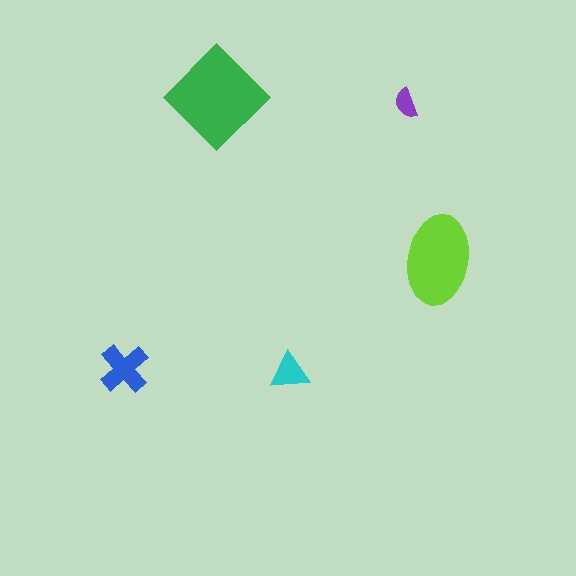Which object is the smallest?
The purple semicircle.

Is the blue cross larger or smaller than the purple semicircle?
Larger.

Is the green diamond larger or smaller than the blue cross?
Larger.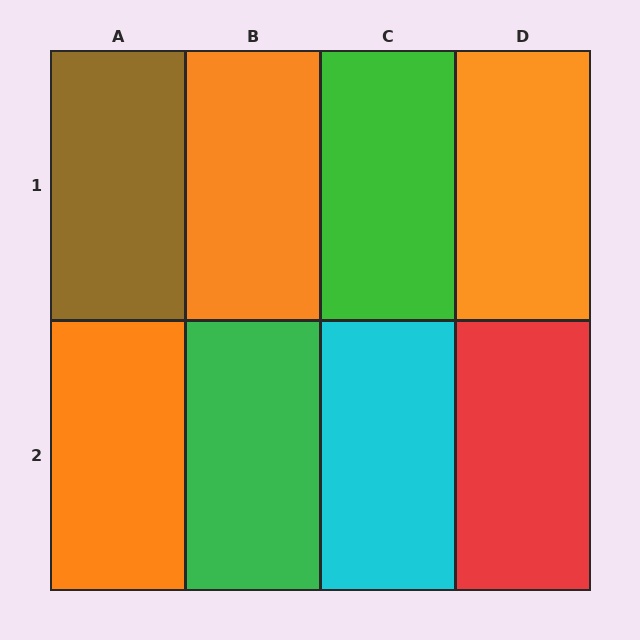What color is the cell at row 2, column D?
Red.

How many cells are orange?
3 cells are orange.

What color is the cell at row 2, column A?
Orange.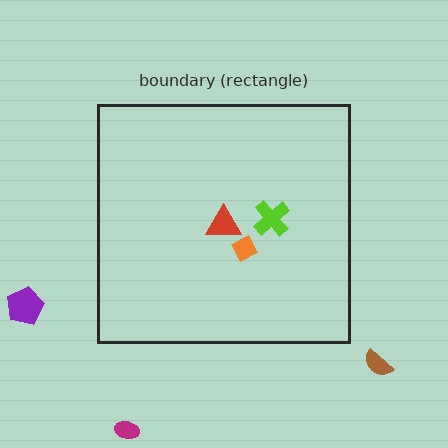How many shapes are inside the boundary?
3 inside, 3 outside.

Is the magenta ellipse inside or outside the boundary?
Outside.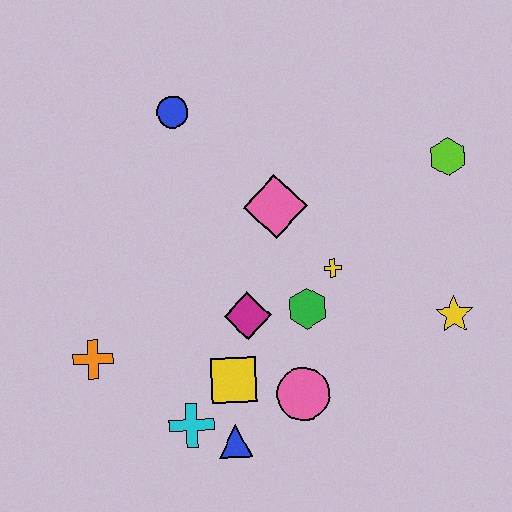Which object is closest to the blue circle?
The pink diamond is closest to the blue circle.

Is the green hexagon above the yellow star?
Yes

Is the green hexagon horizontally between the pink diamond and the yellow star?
Yes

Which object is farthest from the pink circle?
The blue circle is farthest from the pink circle.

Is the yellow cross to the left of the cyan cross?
No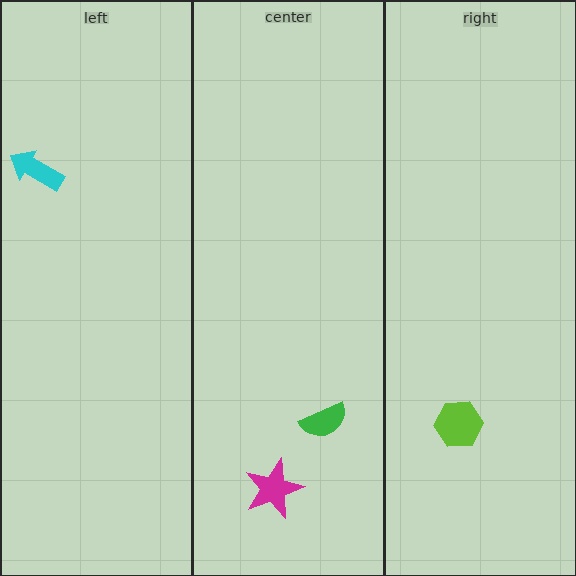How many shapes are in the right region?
1.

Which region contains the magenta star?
The center region.